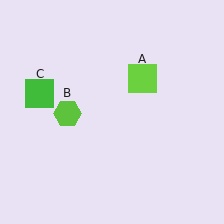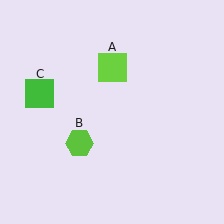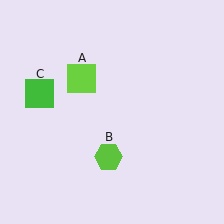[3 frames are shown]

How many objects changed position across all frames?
2 objects changed position: lime square (object A), lime hexagon (object B).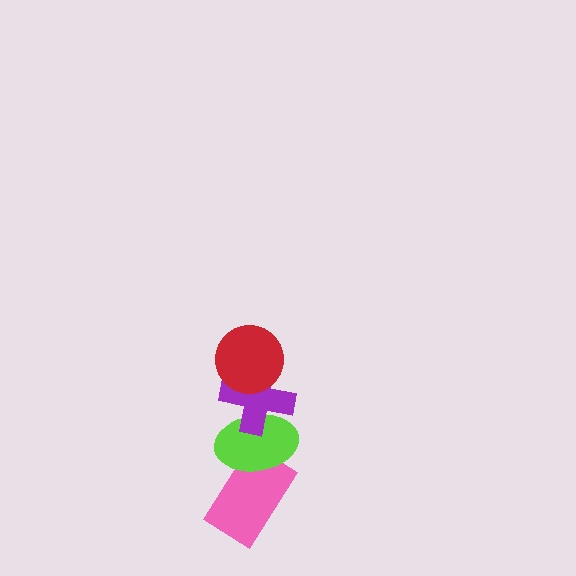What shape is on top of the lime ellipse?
The purple cross is on top of the lime ellipse.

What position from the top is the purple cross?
The purple cross is 2nd from the top.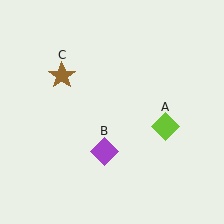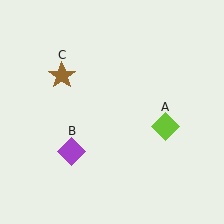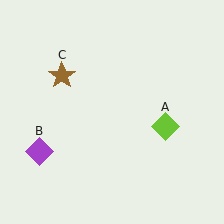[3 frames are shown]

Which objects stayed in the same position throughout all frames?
Lime diamond (object A) and brown star (object C) remained stationary.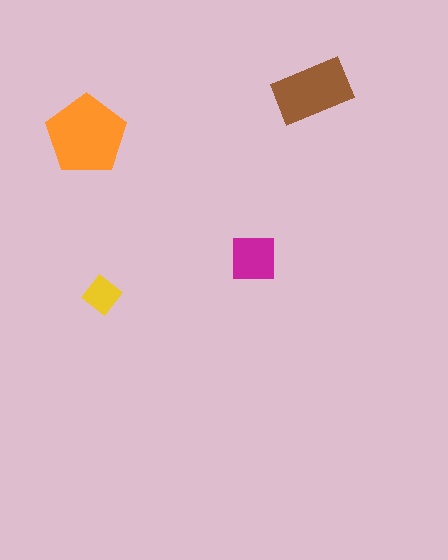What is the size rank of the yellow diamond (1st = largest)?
4th.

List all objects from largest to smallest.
The orange pentagon, the brown rectangle, the magenta square, the yellow diamond.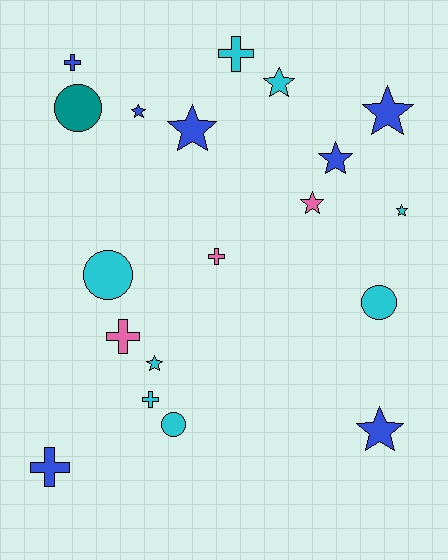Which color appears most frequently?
Cyan, with 8 objects.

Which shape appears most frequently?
Star, with 9 objects.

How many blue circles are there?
There are no blue circles.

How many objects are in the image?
There are 19 objects.